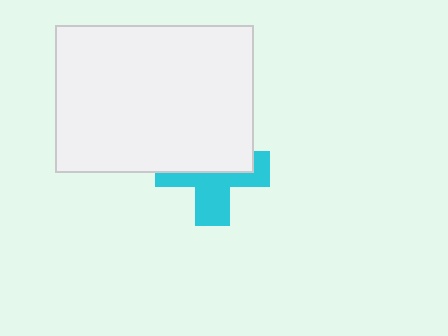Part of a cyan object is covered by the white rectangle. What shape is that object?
It is a cross.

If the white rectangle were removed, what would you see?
You would see the complete cyan cross.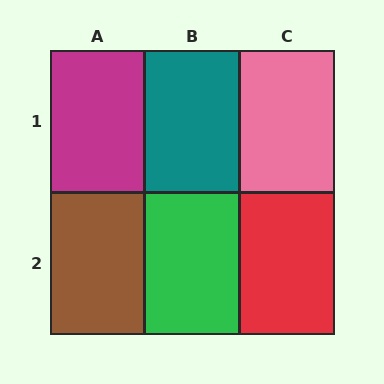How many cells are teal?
1 cell is teal.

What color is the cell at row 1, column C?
Pink.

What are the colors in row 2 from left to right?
Brown, green, red.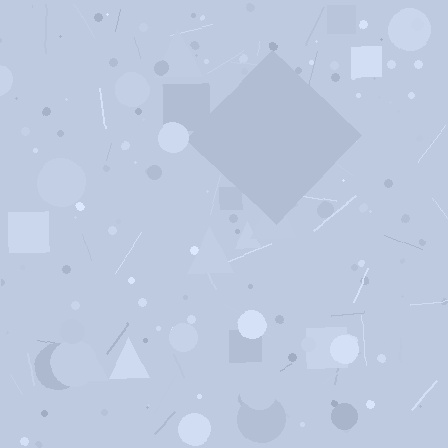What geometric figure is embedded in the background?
A diamond is embedded in the background.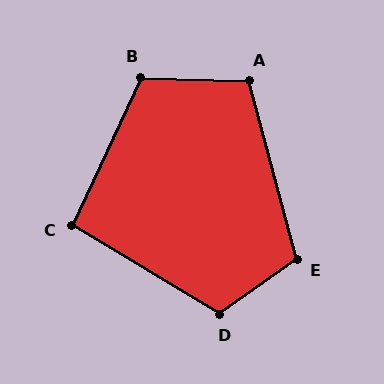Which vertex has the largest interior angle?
D, at approximately 114 degrees.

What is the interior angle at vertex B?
Approximately 114 degrees (obtuse).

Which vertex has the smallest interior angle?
C, at approximately 96 degrees.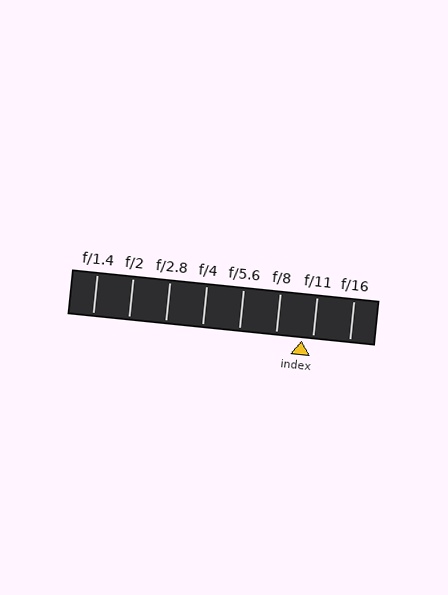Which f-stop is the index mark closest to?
The index mark is closest to f/11.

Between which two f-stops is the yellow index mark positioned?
The index mark is between f/8 and f/11.